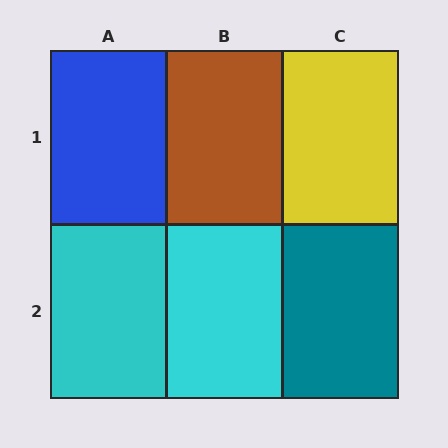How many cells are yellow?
1 cell is yellow.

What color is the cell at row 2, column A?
Cyan.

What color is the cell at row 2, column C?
Teal.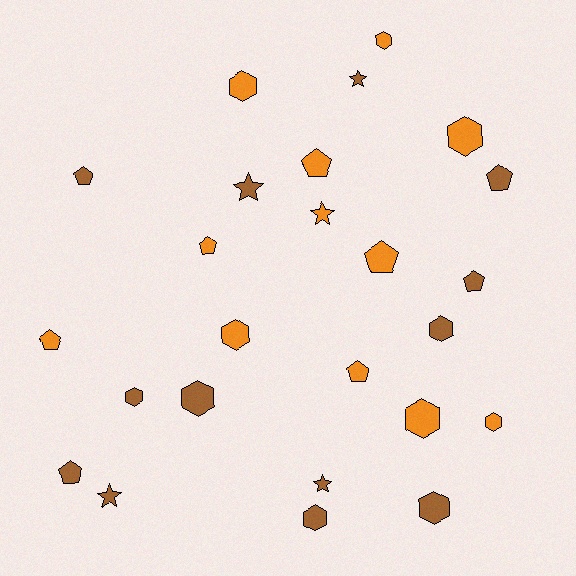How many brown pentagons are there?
There are 4 brown pentagons.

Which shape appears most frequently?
Hexagon, with 11 objects.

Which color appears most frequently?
Brown, with 13 objects.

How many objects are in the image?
There are 25 objects.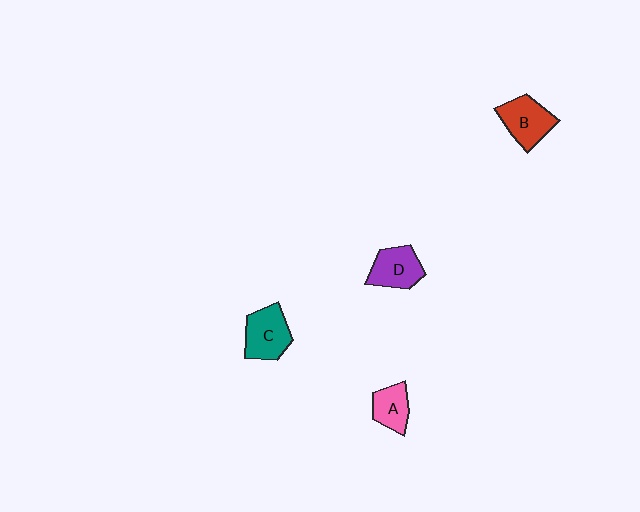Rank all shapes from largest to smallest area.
From largest to smallest: C (teal), B (red), D (purple), A (pink).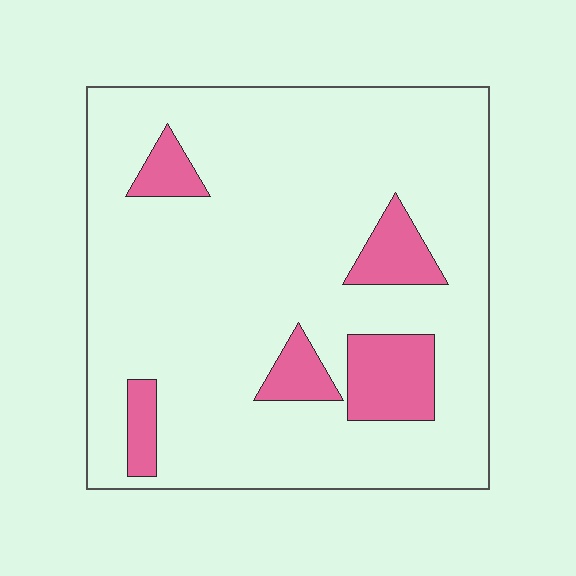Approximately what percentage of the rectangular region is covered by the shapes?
Approximately 15%.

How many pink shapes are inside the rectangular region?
5.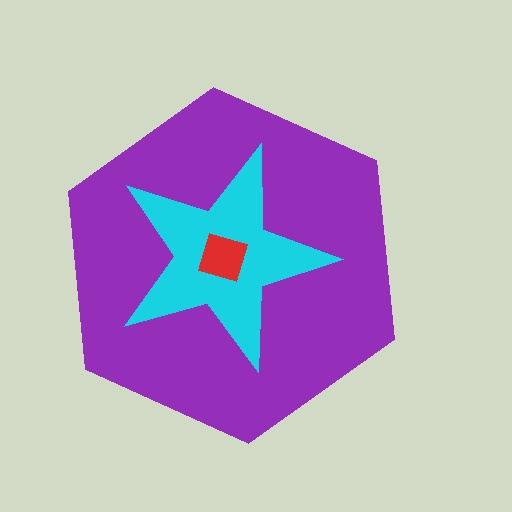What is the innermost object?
The red diamond.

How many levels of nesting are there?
3.